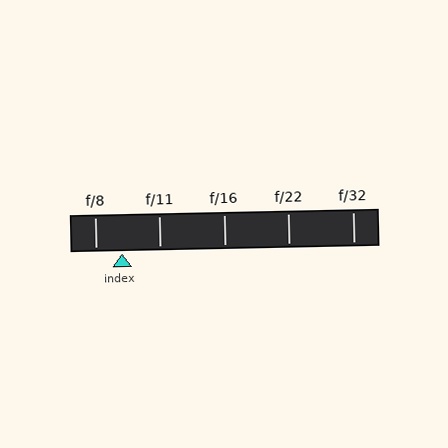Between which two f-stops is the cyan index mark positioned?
The index mark is between f/8 and f/11.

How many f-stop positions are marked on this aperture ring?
There are 5 f-stop positions marked.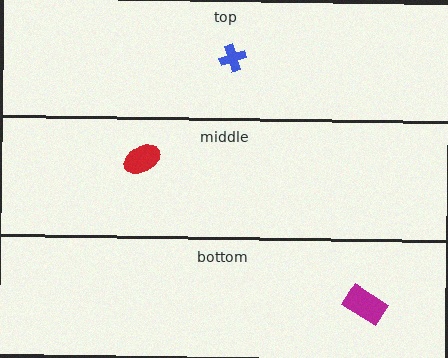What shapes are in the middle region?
The red ellipse.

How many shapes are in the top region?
1.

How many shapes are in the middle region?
1.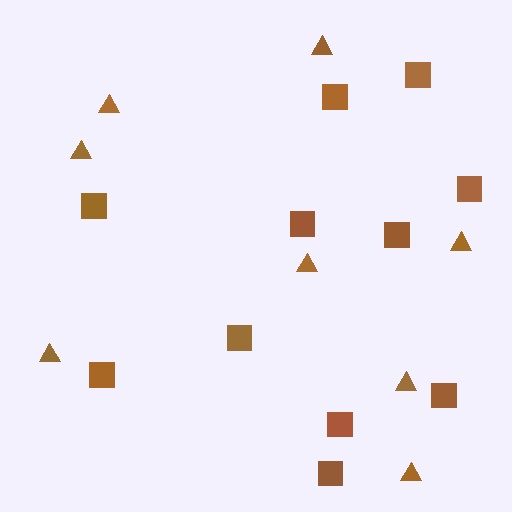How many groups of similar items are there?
There are 2 groups: one group of triangles (8) and one group of squares (11).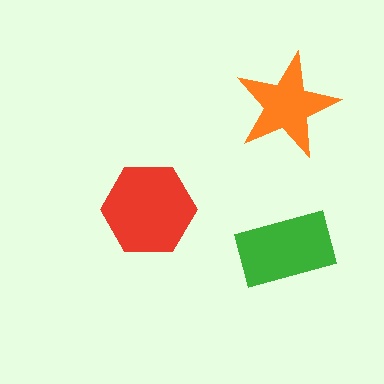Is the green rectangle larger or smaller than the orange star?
Larger.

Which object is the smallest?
The orange star.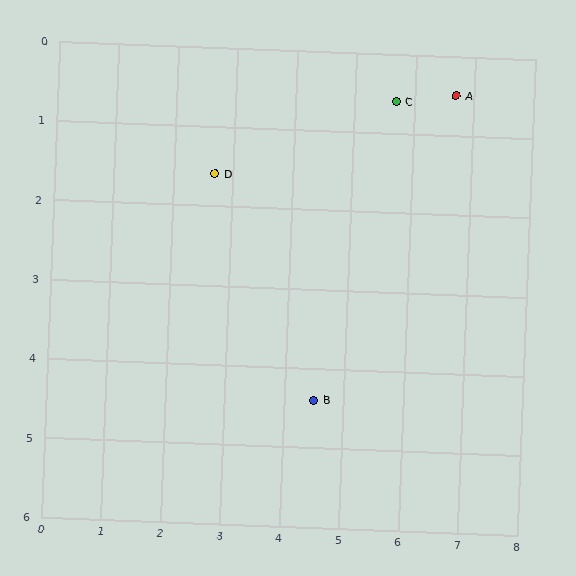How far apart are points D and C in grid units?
Points D and C are about 3.2 grid units apart.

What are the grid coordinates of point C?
Point C is at approximately (5.7, 0.6).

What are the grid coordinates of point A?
Point A is at approximately (6.7, 0.5).